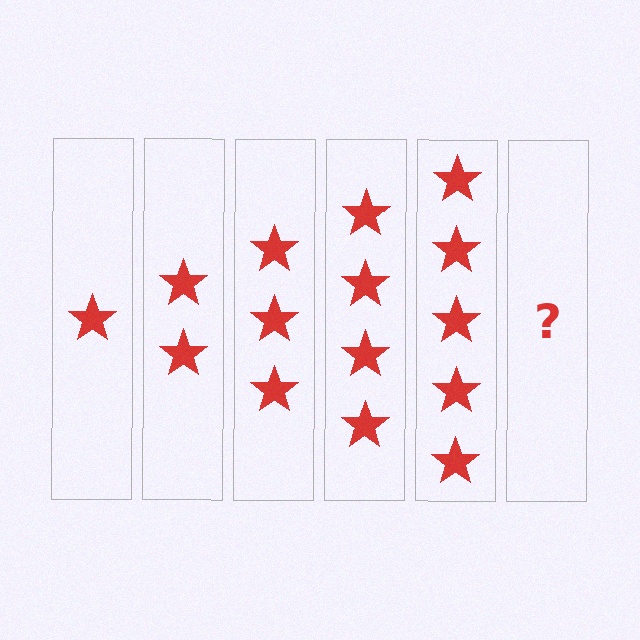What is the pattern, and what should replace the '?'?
The pattern is that each step adds one more star. The '?' should be 6 stars.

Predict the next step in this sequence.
The next step is 6 stars.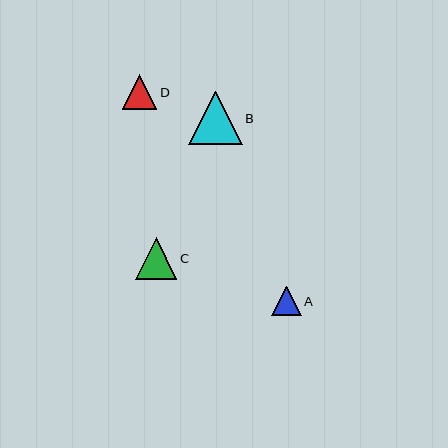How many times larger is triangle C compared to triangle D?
Triangle C is approximately 1.2 times the size of triangle D.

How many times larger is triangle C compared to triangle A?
Triangle C is approximately 1.4 times the size of triangle A.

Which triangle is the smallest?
Triangle A is the smallest with a size of approximately 30 pixels.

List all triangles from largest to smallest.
From largest to smallest: B, C, D, A.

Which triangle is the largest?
Triangle B is the largest with a size of approximately 54 pixels.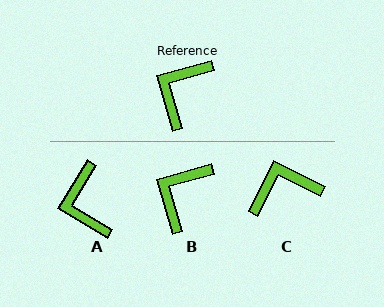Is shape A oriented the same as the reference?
No, it is off by about 43 degrees.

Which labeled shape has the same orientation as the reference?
B.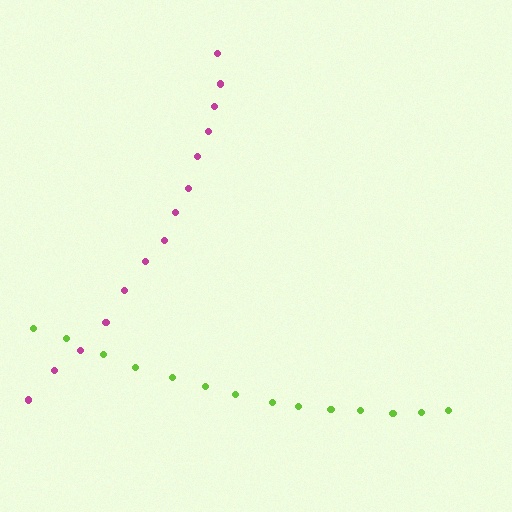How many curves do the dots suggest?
There are 2 distinct paths.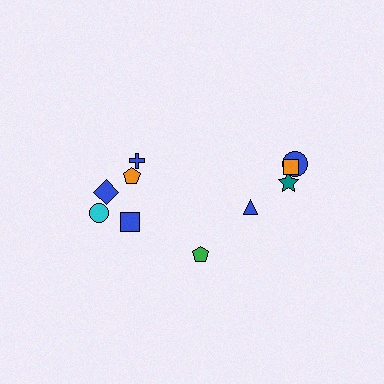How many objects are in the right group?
There are 4 objects.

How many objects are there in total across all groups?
There are 10 objects.